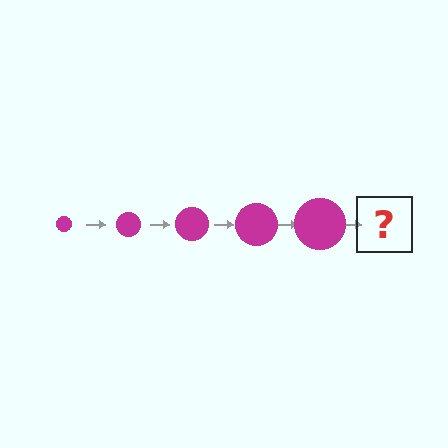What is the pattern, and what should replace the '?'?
The pattern is that the circle gets progressively larger each step. The '?' should be a magenta circle, larger than the previous one.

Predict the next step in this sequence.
The next step is a magenta circle, larger than the previous one.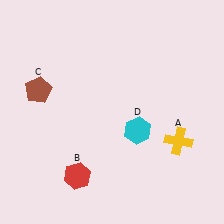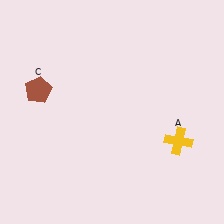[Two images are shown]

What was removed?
The red hexagon (B), the cyan hexagon (D) were removed in Image 2.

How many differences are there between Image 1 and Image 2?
There are 2 differences between the two images.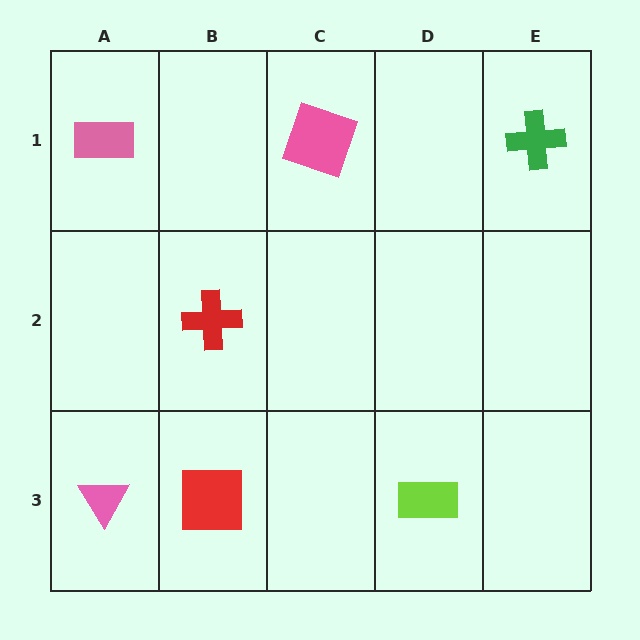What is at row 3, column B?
A red square.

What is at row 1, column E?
A green cross.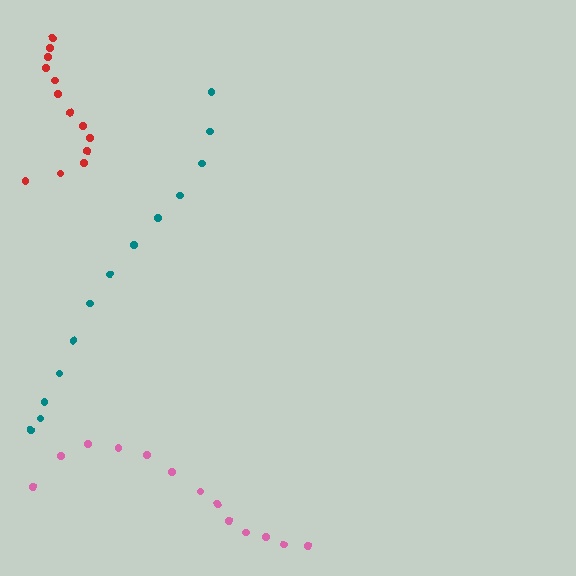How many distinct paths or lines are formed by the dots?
There are 3 distinct paths.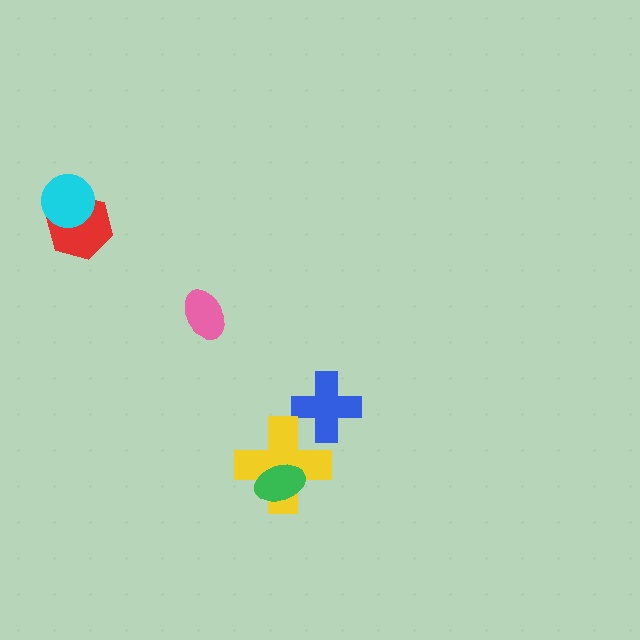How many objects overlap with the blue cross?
1 object overlaps with the blue cross.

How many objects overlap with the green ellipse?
1 object overlaps with the green ellipse.